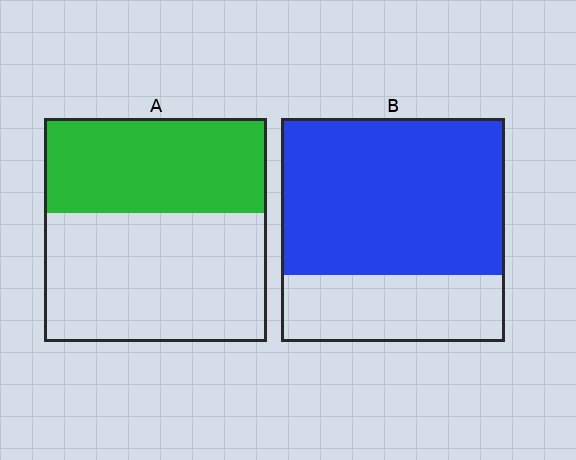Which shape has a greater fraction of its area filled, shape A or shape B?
Shape B.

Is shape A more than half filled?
No.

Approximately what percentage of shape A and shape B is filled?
A is approximately 40% and B is approximately 70%.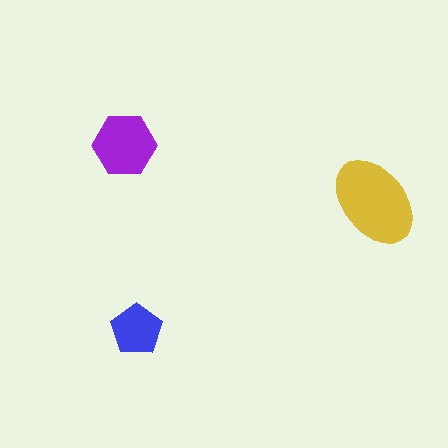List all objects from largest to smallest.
The yellow ellipse, the purple hexagon, the blue pentagon.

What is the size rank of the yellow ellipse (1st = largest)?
1st.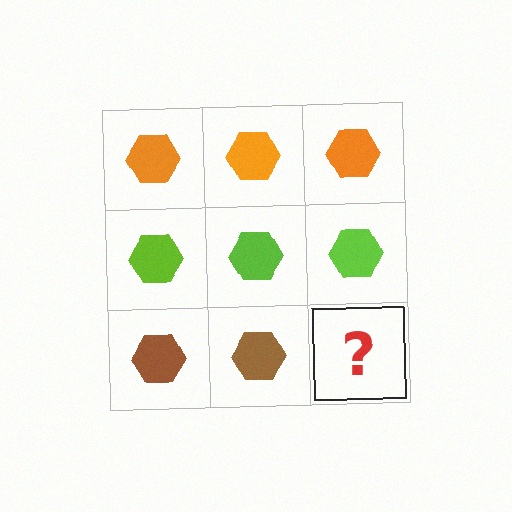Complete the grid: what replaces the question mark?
The question mark should be replaced with a brown hexagon.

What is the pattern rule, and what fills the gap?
The rule is that each row has a consistent color. The gap should be filled with a brown hexagon.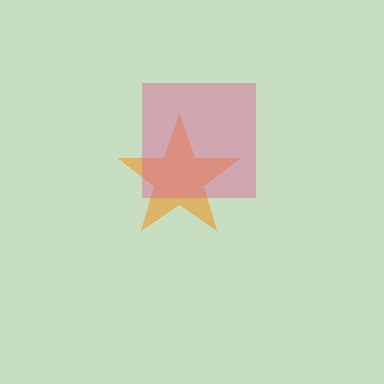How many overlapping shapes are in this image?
There are 2 overlapping shapes in the image.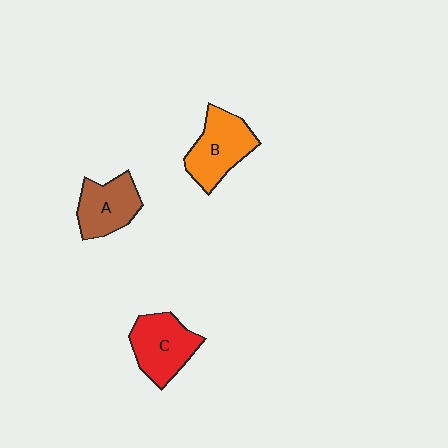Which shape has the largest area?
Shape B (orange).